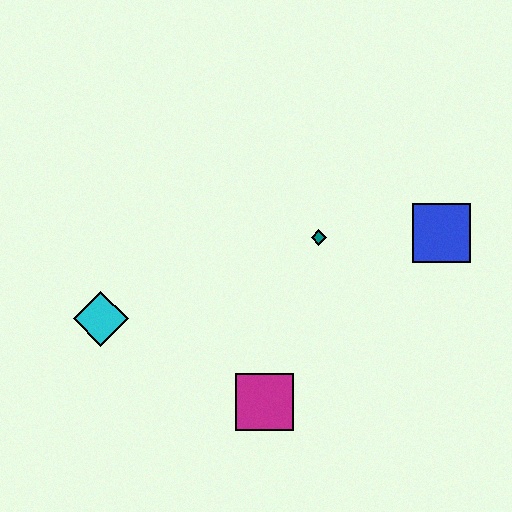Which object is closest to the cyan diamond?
The magenta square is closest to the cyan diamond.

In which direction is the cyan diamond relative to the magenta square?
The cyan diamond is to the left of the magenta square.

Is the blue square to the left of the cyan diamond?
No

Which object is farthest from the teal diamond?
The cyan diamond is farthest from the teal diamond.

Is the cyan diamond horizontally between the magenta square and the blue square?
No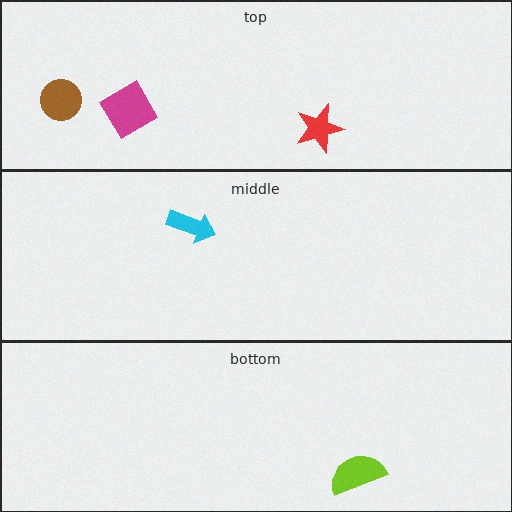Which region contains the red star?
The top region.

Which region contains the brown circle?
The top region.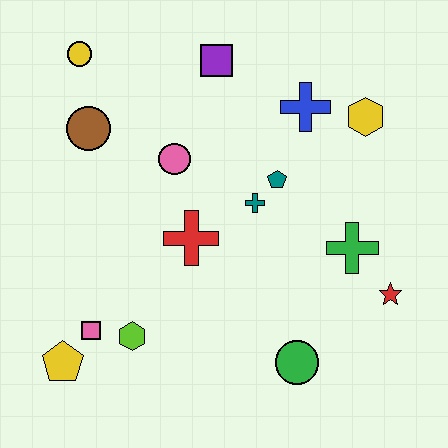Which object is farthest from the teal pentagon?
The yellow pentagon is farthest from the teal pentagon.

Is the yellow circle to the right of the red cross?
No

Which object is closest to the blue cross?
The yellow hexagon is closest to the blue cross.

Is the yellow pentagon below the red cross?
Yes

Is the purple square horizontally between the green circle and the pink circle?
Yes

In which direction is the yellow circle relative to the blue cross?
The yellow circle is to the left of the blue cross.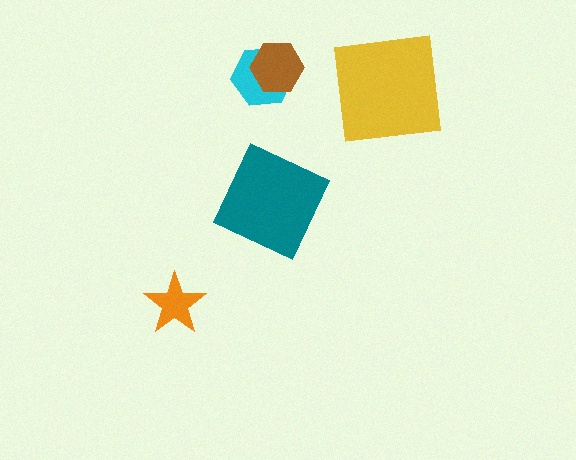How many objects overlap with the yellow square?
0 objects overlap with the yellow square.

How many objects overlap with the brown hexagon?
1 object overlaps with the brown hexagon.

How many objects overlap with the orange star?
0 objects overlap with the orange star.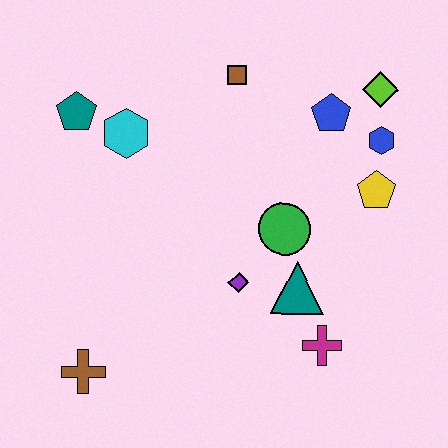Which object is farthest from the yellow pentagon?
The brown cross is farthest from the yellow pentagon.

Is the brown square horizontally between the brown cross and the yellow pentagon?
Yes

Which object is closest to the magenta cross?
The teal triangle is closest to the magenta cross.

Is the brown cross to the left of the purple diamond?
Yes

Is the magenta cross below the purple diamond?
Yes